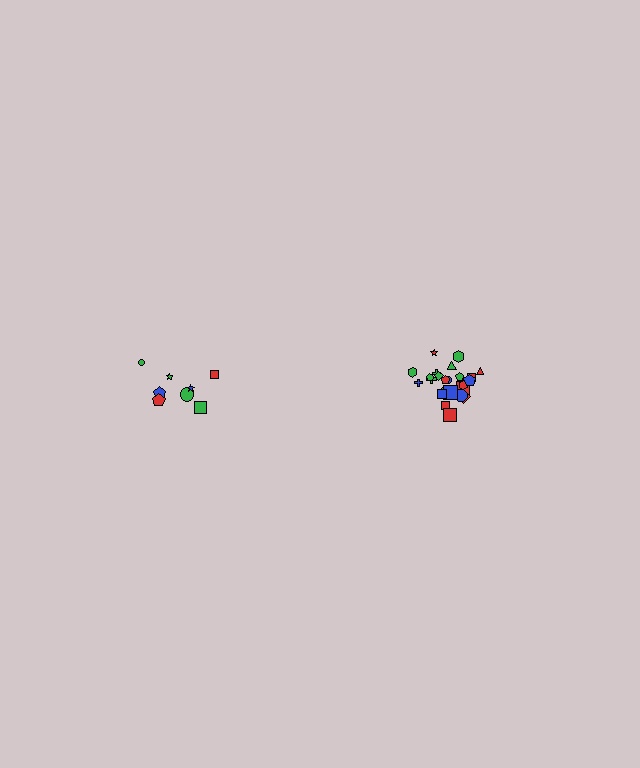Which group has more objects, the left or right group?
The right group.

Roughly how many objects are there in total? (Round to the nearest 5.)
Roughly 35 objects in total.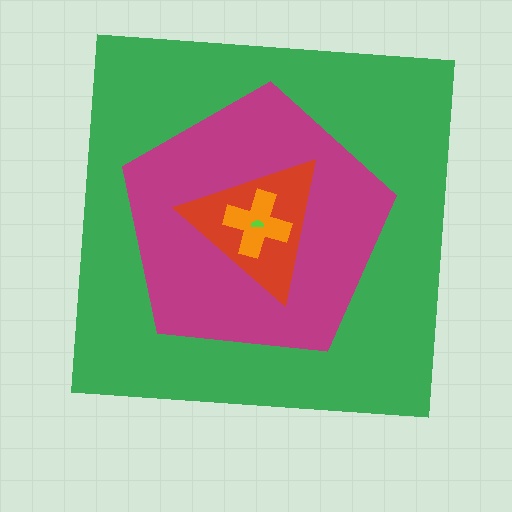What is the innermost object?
The lime semicircle.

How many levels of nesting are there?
5.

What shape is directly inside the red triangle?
The orange cross.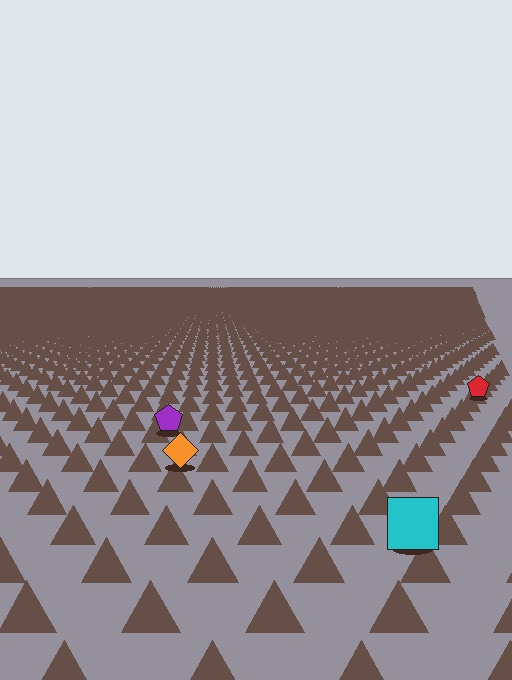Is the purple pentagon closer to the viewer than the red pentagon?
Yes. The purple pentagon is closer — you can tell from the texture gradient: the ground texture is coarser near it.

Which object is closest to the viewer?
The cyan square is closest. The texture marks near it are larger and more spread out.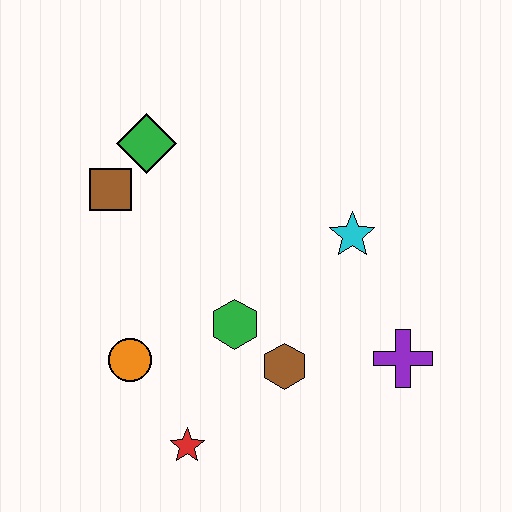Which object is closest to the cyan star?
The purple cross is closest to the cyan star.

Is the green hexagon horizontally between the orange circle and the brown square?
No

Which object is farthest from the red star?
The green diamond is farthest from the red star.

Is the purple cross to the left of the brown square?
No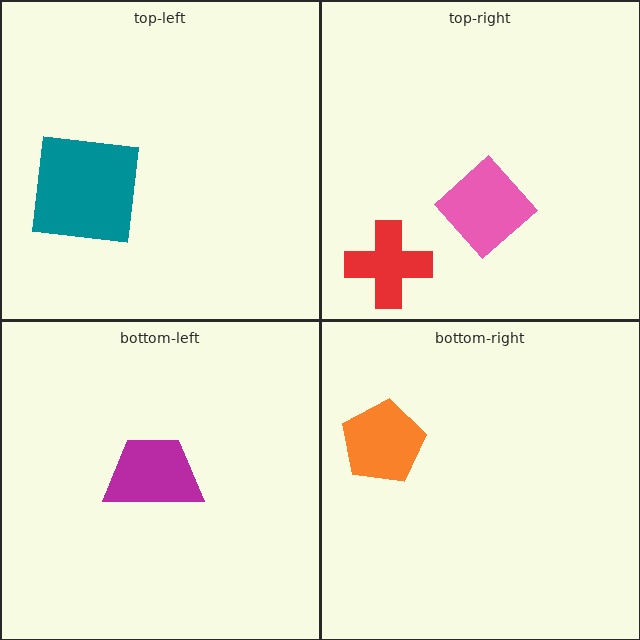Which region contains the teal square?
The top-left region.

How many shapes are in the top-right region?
2.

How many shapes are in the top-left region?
1.